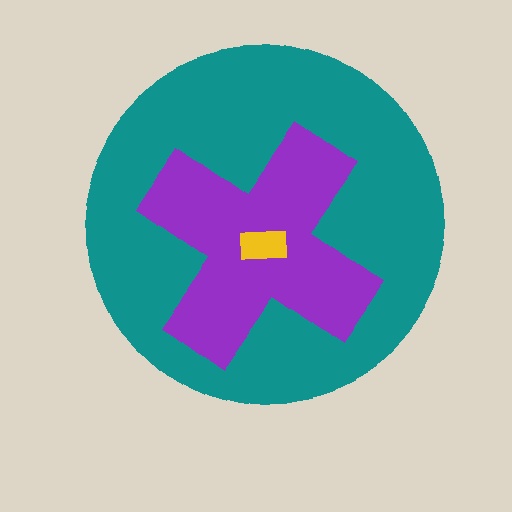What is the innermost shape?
The yellow rectangle.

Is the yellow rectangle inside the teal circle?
Yes.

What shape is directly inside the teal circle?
The purple cross.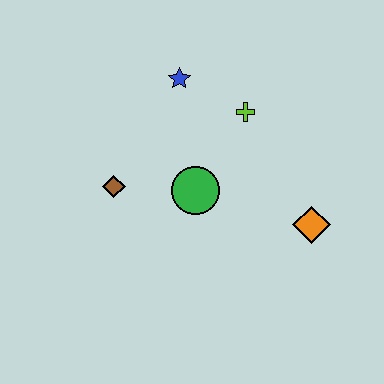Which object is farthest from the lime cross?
The brown diamond is farthest from the lime cross.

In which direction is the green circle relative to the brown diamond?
The green circle is to the right of the brown diamond.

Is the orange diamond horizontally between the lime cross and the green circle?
No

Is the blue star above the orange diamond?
Yes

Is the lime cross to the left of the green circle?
No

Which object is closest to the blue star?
The lime cross is closest to the blue star.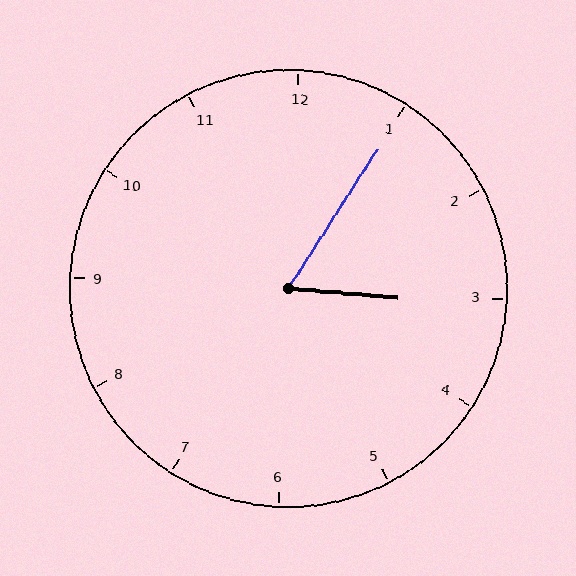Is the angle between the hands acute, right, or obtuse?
It is acute.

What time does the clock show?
3:05.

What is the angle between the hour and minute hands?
Approximately 62 degrees.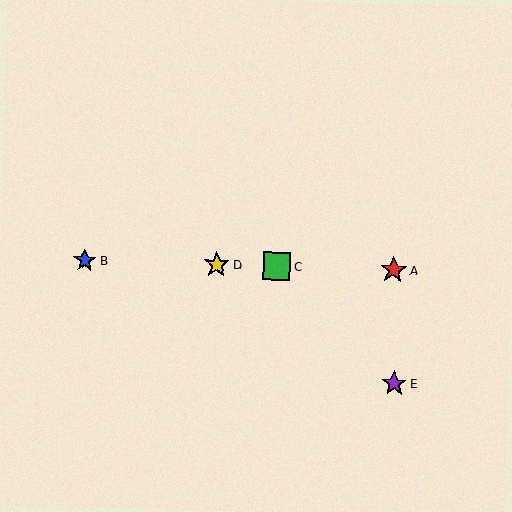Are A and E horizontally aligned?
No, A is at y≈270 and E is at y≈384.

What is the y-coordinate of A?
Object A is at y≈270.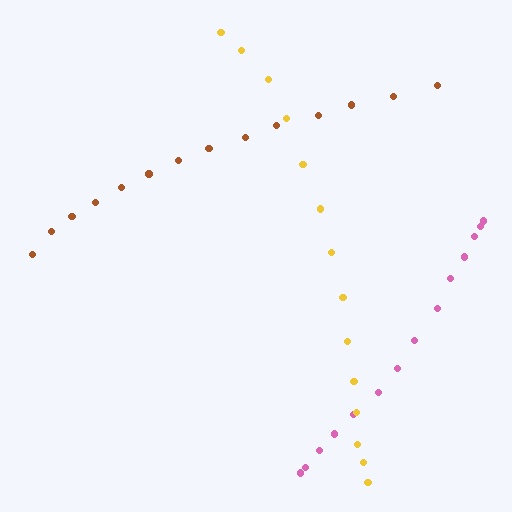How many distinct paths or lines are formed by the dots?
There are 3 distinct paths.